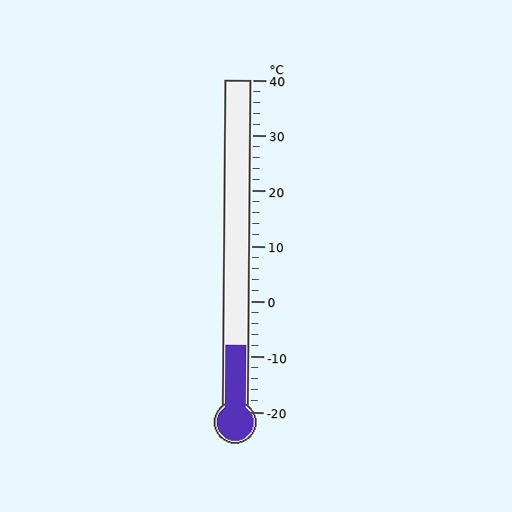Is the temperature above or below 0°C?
The temperature is below 0°C.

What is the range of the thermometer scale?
The thermometer scale ranges from -20°C to 40°C.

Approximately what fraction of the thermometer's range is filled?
The thermometer is filled to approximately 20% of its range.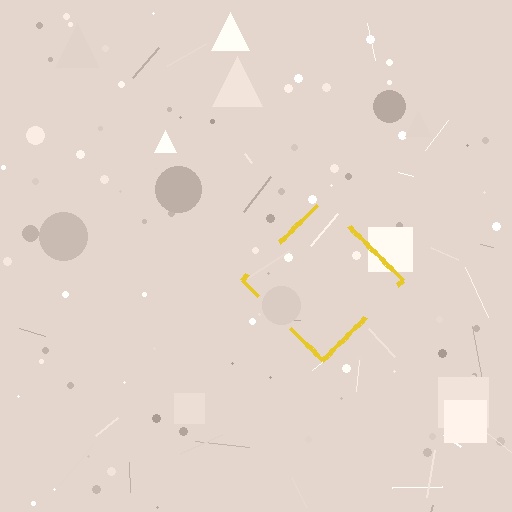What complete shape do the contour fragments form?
The contour fragments form a diamond.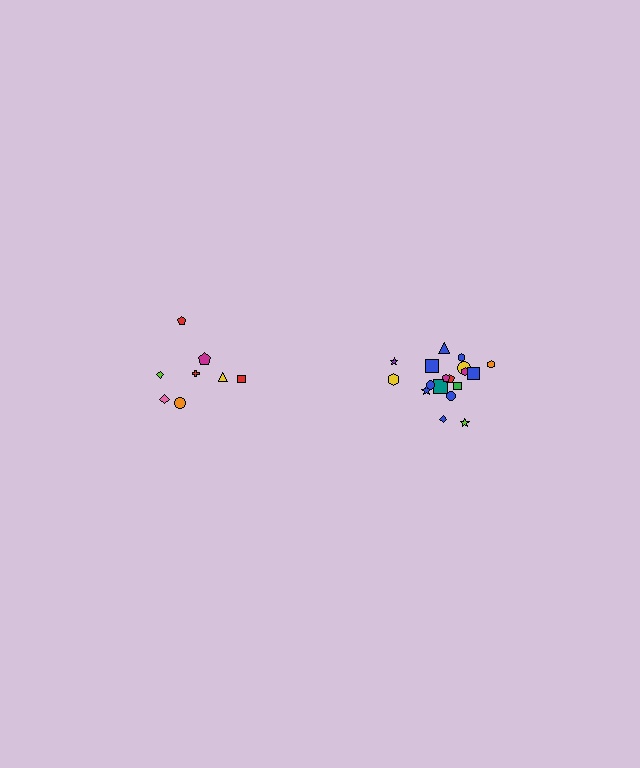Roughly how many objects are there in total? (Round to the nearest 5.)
Roughly 25 objects in total.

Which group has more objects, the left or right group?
The right group.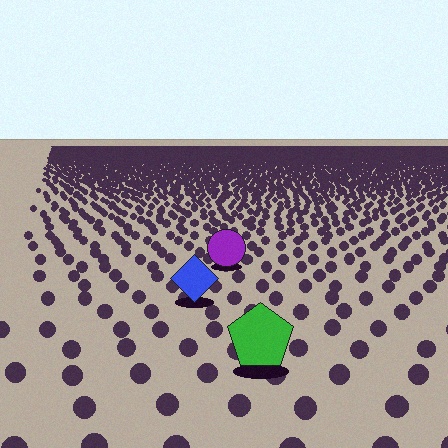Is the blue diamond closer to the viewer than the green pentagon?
No. The green pentagon is closer — you can tell from the texture gradient: the ground texture is coarser near it.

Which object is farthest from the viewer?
The purple circle is farthest from the viewer. It appears smaller and the ground texture around it is denser.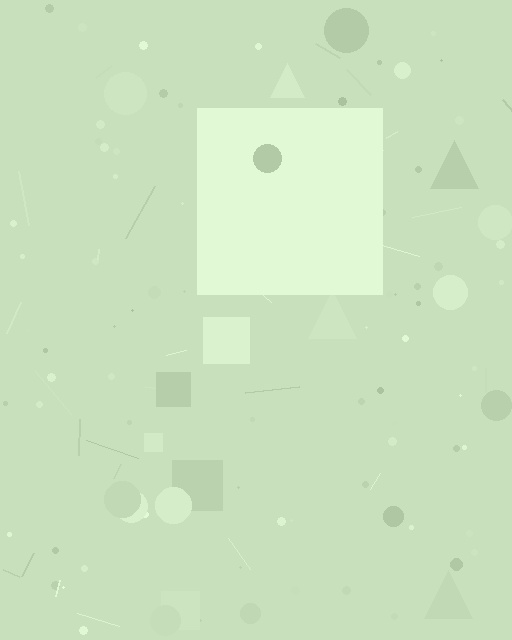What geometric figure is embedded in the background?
A square is embedded in the background.